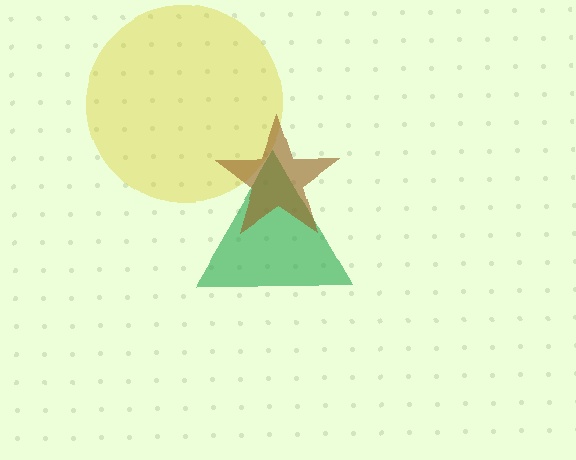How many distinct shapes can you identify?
There are 3 distinct shapes: a yellow circle, a green triangle, a brown star.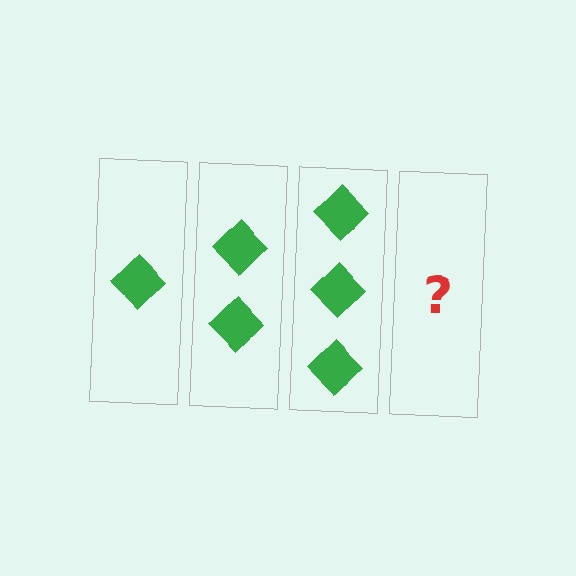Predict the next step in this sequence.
The next step is 4 diamonds.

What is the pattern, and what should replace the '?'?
The pattern is that each step adds one more diamond. The '?' should be 4 diamonds.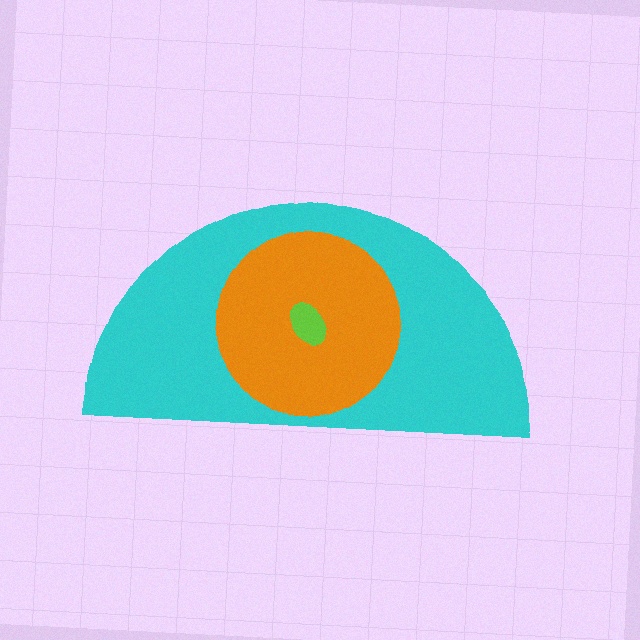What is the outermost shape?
The cyan semicircle.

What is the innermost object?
The lime ellipse.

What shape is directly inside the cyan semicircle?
The orange circle.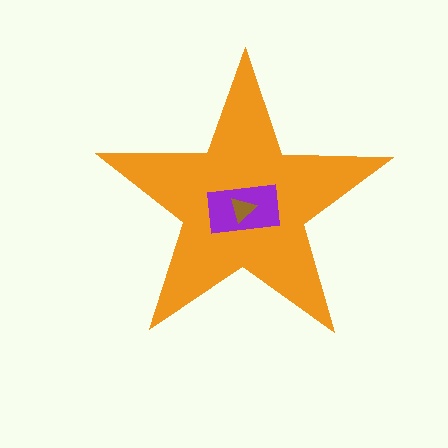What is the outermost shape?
The orange star.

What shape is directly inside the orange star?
The purple rectangle.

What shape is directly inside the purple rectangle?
The brown triangle.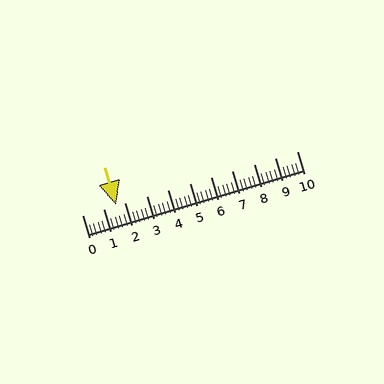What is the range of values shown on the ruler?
The ruler shows values from 0 to 10.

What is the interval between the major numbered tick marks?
The major tick marks are spaced 1 units apart.